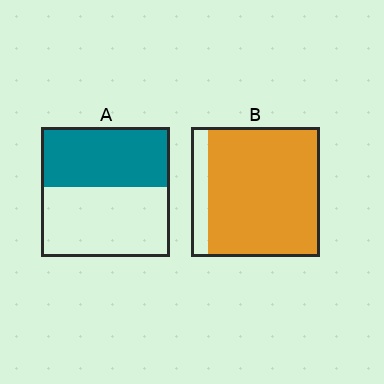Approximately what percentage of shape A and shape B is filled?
A is approximately 45% and B is approximately 85%.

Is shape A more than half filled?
Roughly half.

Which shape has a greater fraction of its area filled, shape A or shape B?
Shape B.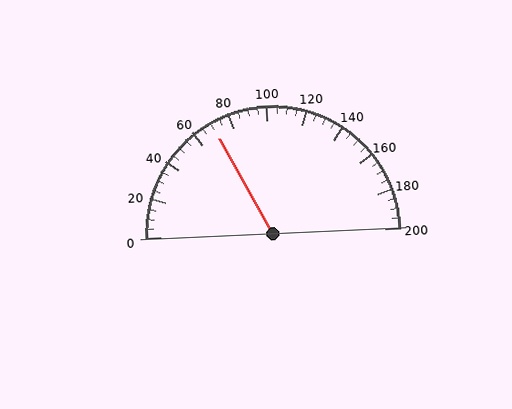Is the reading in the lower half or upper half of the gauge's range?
The reading is in the lower half of the range (0 to 200).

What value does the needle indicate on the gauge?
The needle indicates approximately 70.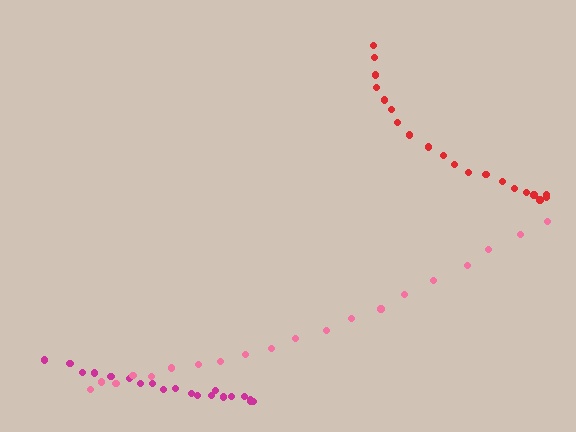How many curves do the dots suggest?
There are 3 distinct paths.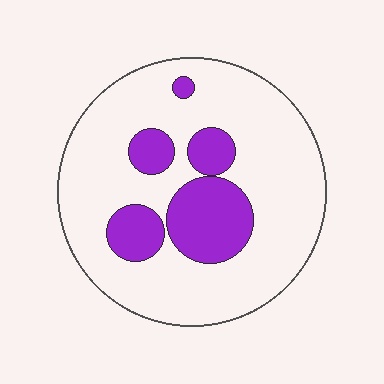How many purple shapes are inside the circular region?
5.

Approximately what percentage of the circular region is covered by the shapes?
Approximately 20%.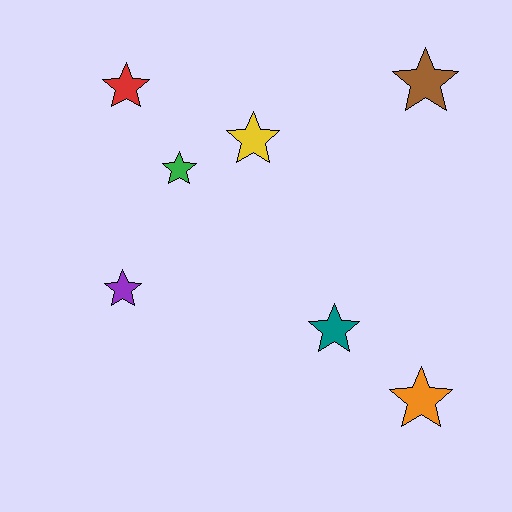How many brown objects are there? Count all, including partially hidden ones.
There is 1 brown object.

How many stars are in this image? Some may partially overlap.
There are 7 stars.